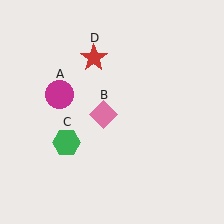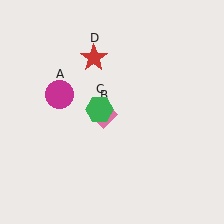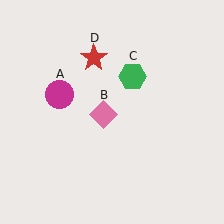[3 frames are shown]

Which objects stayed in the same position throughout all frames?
Magenta circle (object A) and pink diamond (object B) and red star (object D) remained stationary.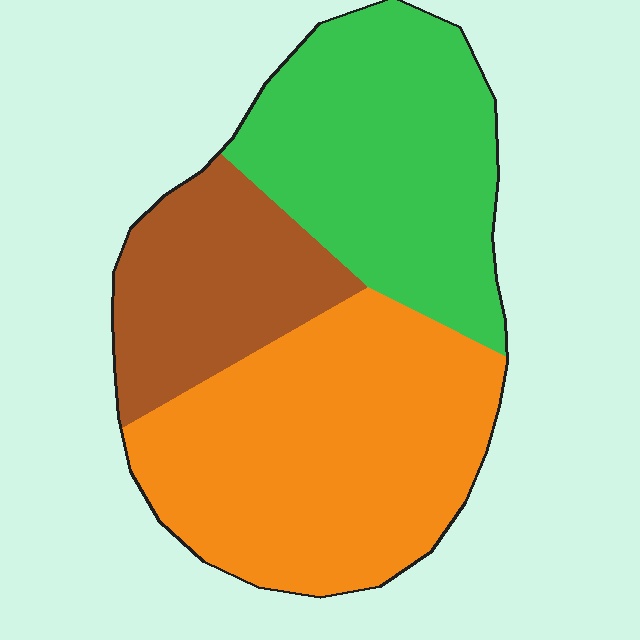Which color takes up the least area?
Brown, at roughly 20%.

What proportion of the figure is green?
Green takes up about one third (1/3) of the figure.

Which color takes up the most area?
Orange, at roughly 45%.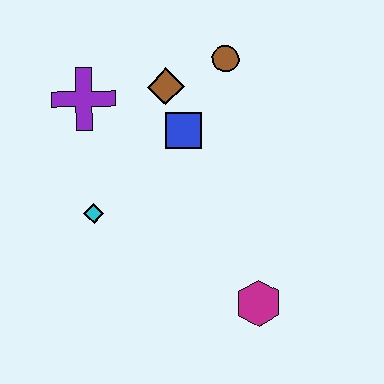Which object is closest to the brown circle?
The brown diamond is closest to the brown circle.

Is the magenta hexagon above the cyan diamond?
No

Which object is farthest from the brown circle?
The magenta hexagon is farthest from the brown circle.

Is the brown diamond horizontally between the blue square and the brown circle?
No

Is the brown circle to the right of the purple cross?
Yes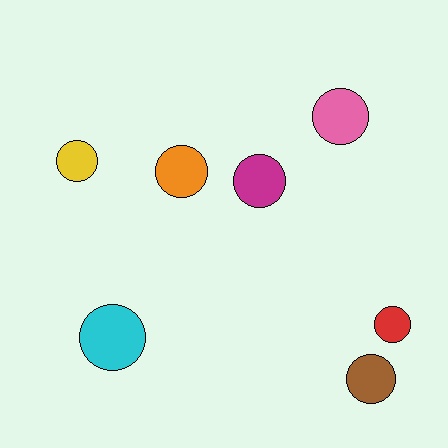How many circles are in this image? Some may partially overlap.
There are 7 circles.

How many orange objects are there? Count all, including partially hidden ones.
There is 1 orange object.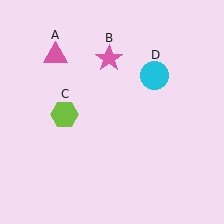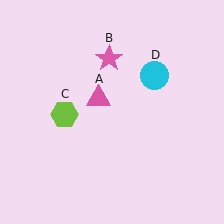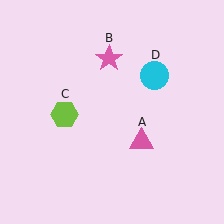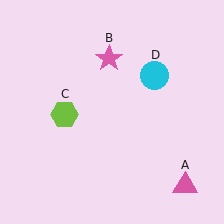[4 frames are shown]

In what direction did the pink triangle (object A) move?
The pink triangle (object A) moved down and to the right.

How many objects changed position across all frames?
1 object changed position: pink triangle (object A).